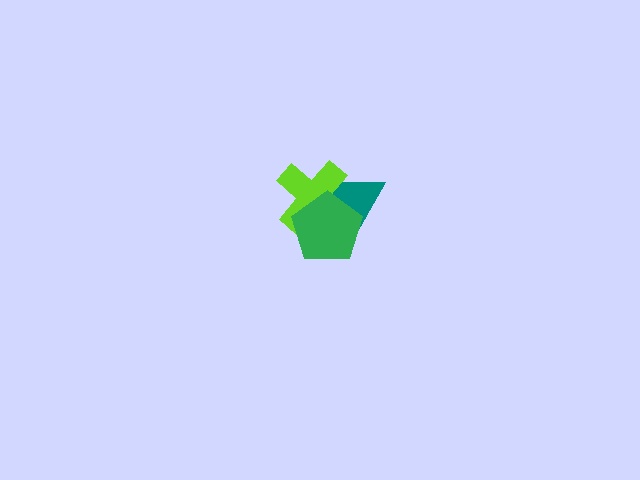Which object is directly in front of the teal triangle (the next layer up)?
The lime cross is directly in front of the teal triangle.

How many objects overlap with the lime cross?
2 objects overlap with the lime cross.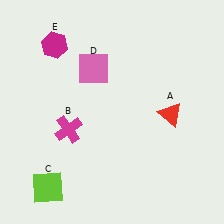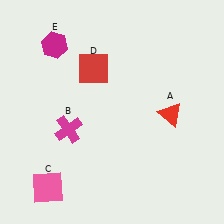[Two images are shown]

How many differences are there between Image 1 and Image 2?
There are 2 differences between the two images.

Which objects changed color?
C changed from lime to pink. D changed from pink to red.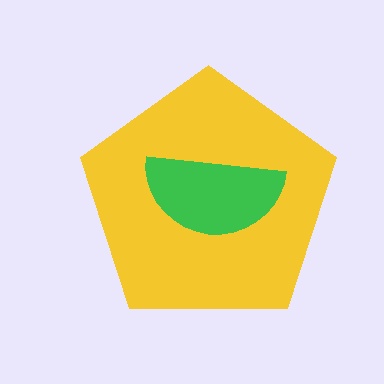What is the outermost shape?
The yellow pentagon.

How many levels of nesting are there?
2.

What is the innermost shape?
The green semicircle.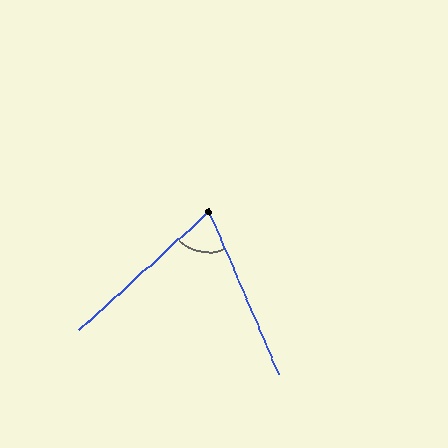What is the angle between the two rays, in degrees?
Approximately 71 degrees.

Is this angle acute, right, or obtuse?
It is acute.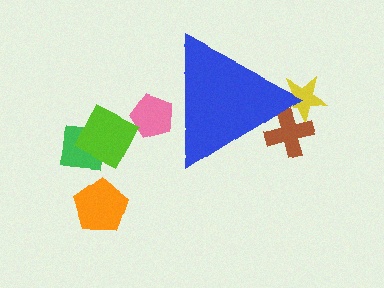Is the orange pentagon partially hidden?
No, the orange pentagon is fully visible.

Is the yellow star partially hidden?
Yes, the yellow star is partially hidden behind the blue triangle.